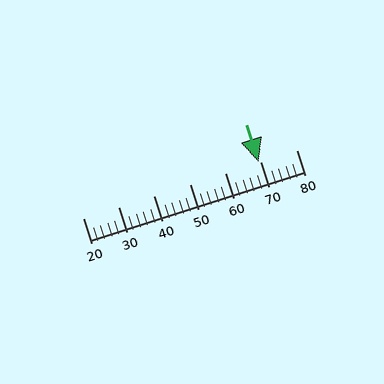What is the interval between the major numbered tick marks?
The major tick marks are spaced 10 units apart.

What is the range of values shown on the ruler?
The ruler shows values from 20 to 80.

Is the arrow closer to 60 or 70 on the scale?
The arrow is closer to 70.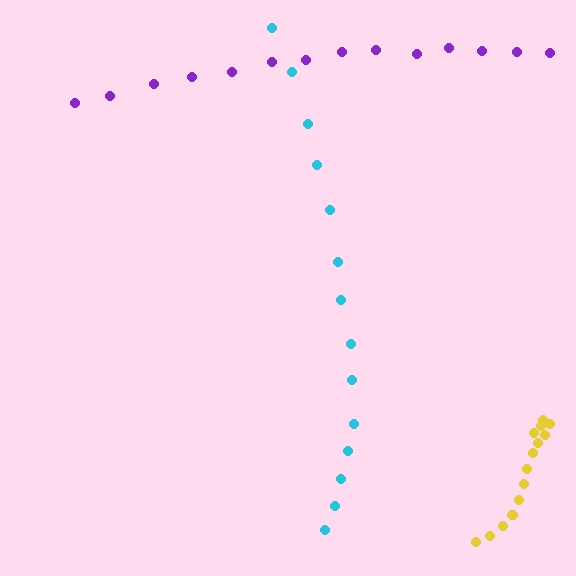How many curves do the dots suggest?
There are 3 distinct paths.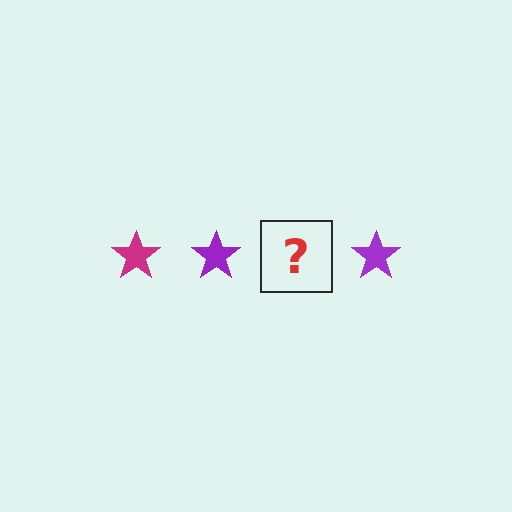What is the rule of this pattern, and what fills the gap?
The rule is that the pattern cycles through magenta, purple stars. The gap should be filled with a magenta star.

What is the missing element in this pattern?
The missing element is a magenta star.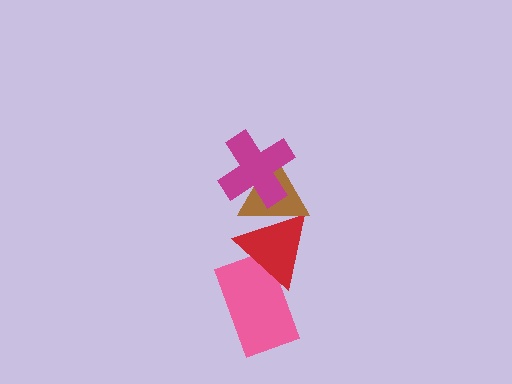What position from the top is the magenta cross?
The magenta cross is 1st from the top.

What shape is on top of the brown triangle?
The magenta cross is on top of the brown triangle.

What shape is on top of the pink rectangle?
The red triangle is on top of the pink rectangle.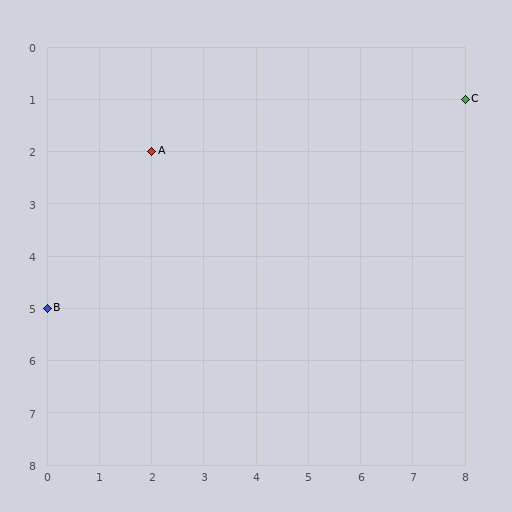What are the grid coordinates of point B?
Point B is at grid coordinates (0, 5).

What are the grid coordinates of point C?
Point C is at grid coordinates (8, 1).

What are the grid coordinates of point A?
Point A is at grid coordinates (2, 2).